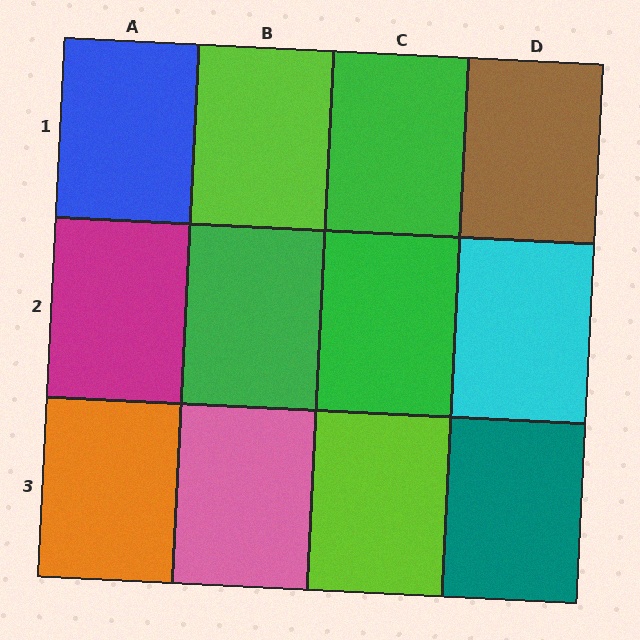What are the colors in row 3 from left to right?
Orange, pink, lime, teal.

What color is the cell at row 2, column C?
Green.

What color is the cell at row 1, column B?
Lime.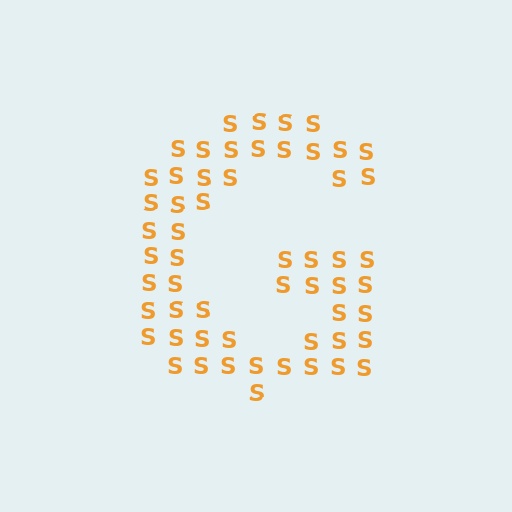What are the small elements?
The small elements are letter S's.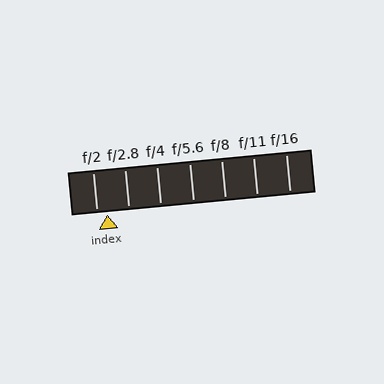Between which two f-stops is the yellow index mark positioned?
The index mark is between f/2 and f/2.8.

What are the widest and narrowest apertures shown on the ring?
The widest aperture shown is f/2 and the narrowest is f/16.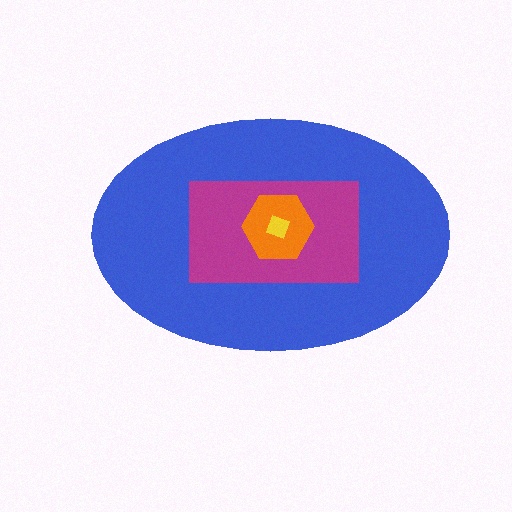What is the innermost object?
The yellow square.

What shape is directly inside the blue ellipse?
The magenta rectangle.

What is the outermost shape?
The blue ellipse.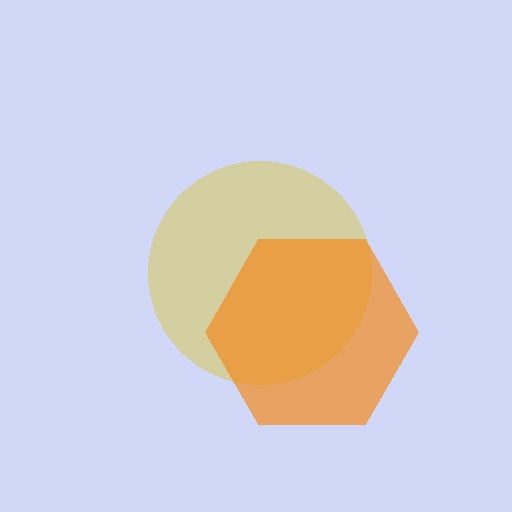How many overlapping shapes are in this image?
There are 2 overlapping shapes in the image.